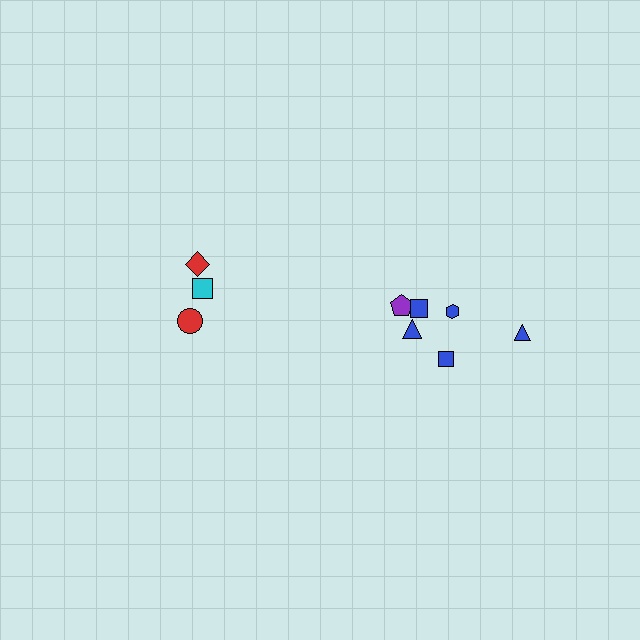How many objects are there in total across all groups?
There are 9 objects.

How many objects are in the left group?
There are 3 objects.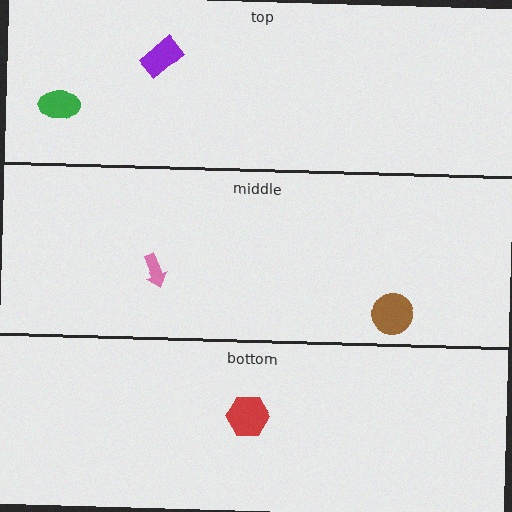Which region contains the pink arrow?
The middle region.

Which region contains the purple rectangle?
The top region.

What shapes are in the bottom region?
The red hexagon.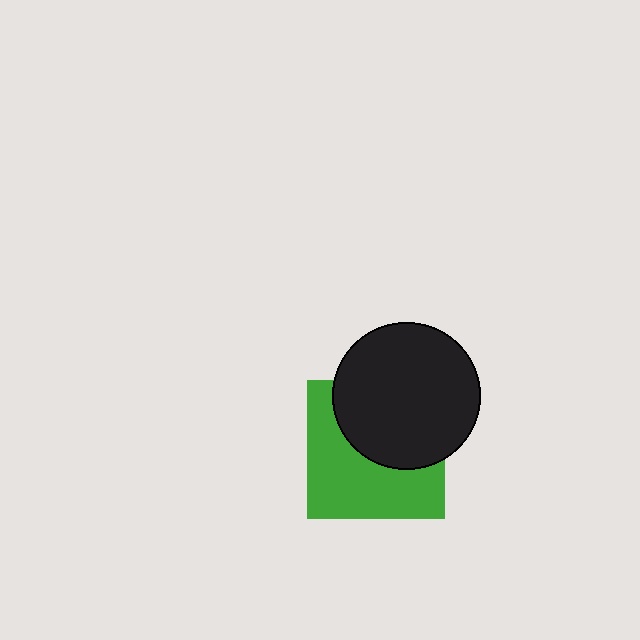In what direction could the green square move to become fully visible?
The green square could move down. That would shift it out from behind the black circle entirely.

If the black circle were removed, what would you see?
You would see the complete green square.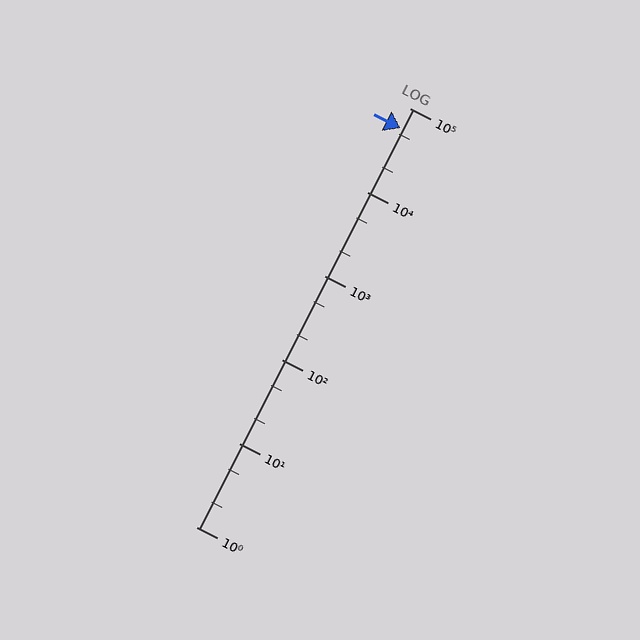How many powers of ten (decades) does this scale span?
The scale spans 5 decades, from 1 to 100000.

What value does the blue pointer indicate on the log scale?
The pointer indicates approximately 58000.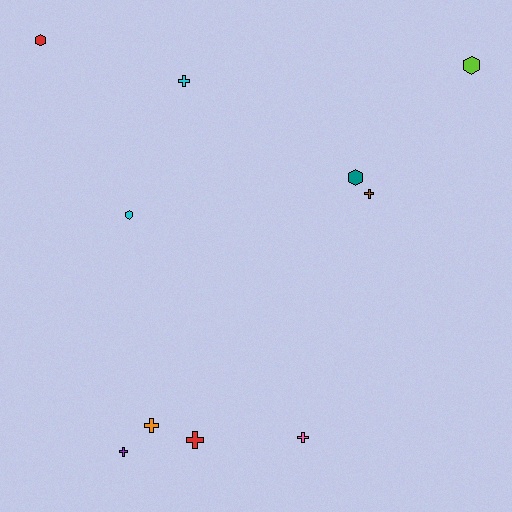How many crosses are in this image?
There are 6 crosses.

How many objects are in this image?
There are 10 objects.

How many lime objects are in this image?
There is 1 lime object.